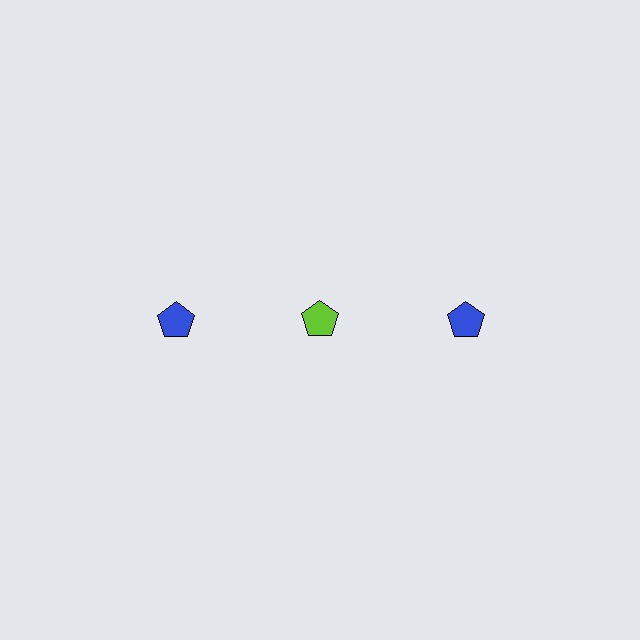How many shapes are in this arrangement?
There are 3 shapes arranged in a grid pattern.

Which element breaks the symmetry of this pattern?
The lime pentagon in the top row, second from left column breaks the symmetry. All other shapes are blue pentagons.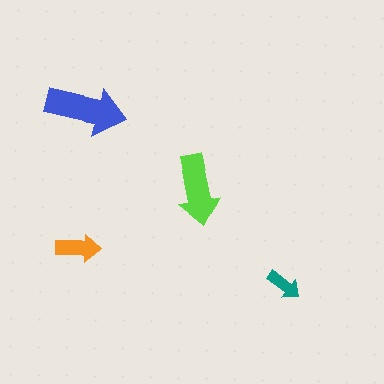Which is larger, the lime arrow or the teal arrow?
The lime one.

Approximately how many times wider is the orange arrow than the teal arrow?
About 1.5 times wider.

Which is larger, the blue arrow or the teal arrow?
The blue one.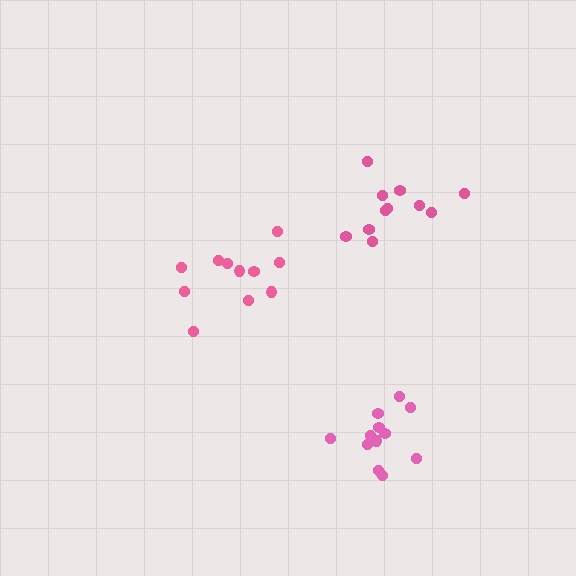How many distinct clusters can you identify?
There are 3 distinct clusters.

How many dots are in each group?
Group 1: 11 dots, Group 2: 11 dots, Group 3: 12 dots (34 total).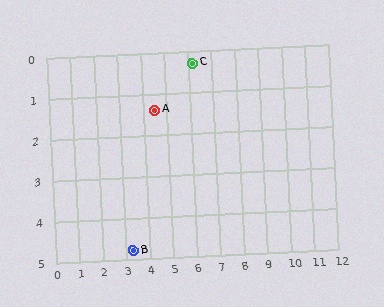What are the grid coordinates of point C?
Point C is at approximately (6.2, 0.3).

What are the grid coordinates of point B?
Point B is at approximately (3.3, 4.8).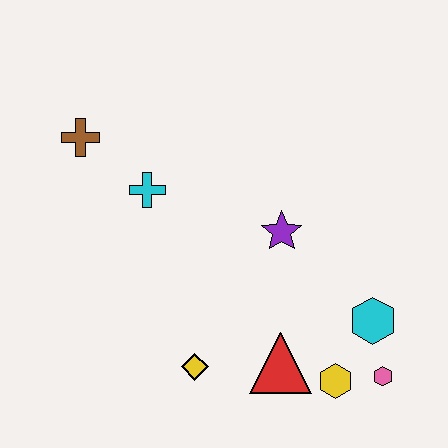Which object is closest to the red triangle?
The yellow hexagon is closest to the red triangle.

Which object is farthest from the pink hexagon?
The brown cross is farthest from the pink hexagon.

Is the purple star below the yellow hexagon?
No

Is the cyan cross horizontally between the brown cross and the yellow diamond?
Yes